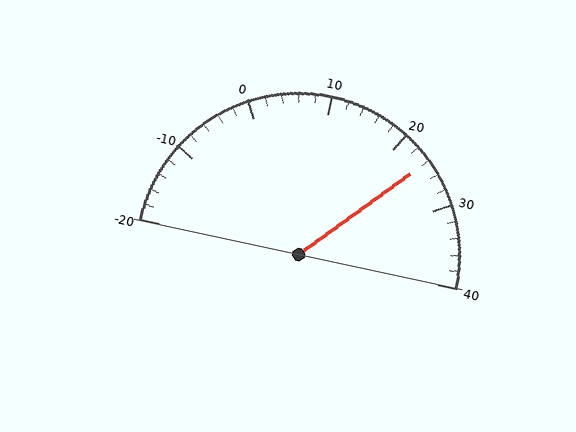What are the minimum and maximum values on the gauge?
The gauge ranges from -20 to 40.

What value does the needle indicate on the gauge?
The needle indicates approximately 24.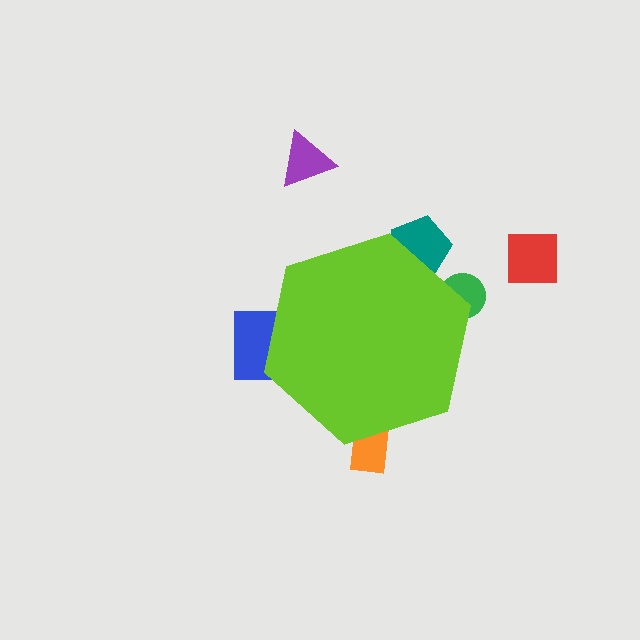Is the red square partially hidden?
No, the red square is fully visible.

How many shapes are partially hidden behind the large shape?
4 shapes are partially hidden.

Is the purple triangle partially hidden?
No, the purple triangle is fully visible.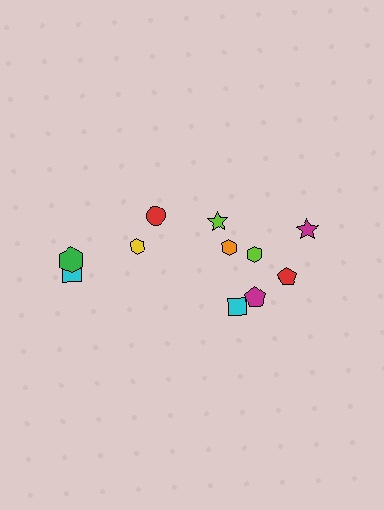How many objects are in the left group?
There are 4 objects.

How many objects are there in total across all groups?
There are 11 objects.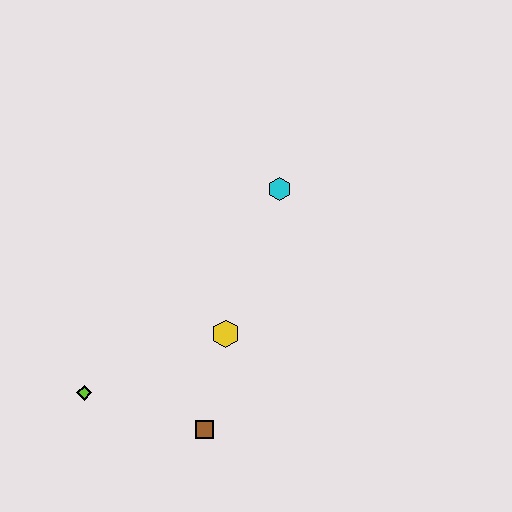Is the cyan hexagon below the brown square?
No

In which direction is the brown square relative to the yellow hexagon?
The brown square is below the yellow hexagon.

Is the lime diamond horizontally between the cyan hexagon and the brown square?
No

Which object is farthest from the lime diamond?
The cyan hexagon is farthest from the lime diamond.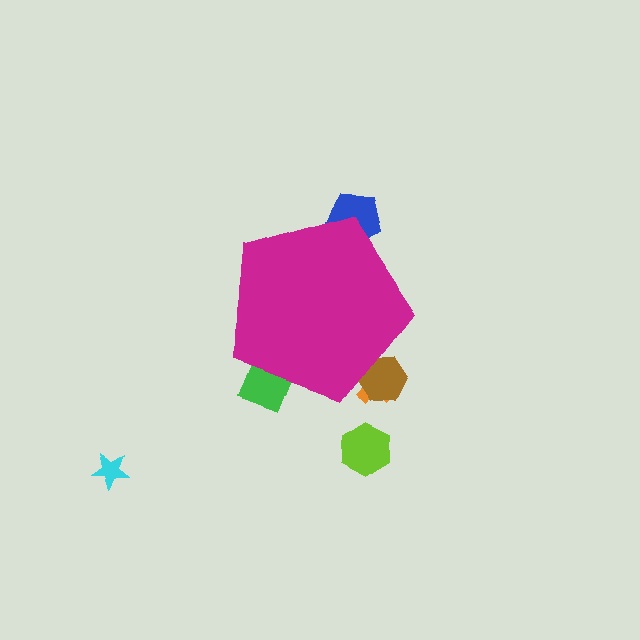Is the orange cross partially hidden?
Yes, the orange cross is partially hidden behind the magenta pentagon.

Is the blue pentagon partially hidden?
Yes, the blue pentagon is partially hidden behind the magenta pentagon.